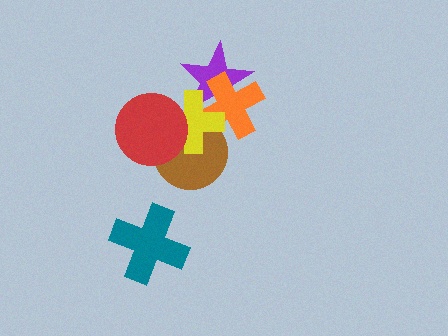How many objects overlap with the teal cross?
0 objects overlap with the teal cross.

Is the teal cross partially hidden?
No, no other shape covers it.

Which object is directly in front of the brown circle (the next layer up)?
The yellow cross is directly in front of the brown circle.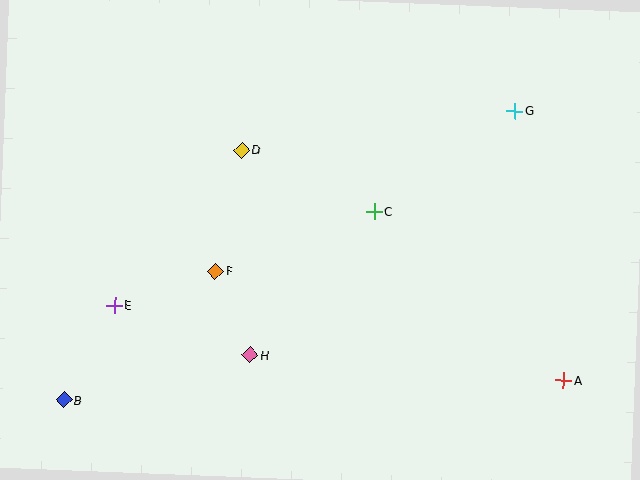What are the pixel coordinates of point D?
Point D is at (241, 150).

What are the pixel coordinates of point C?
Point C is at (374, 211).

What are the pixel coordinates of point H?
Point H is at (250, 355).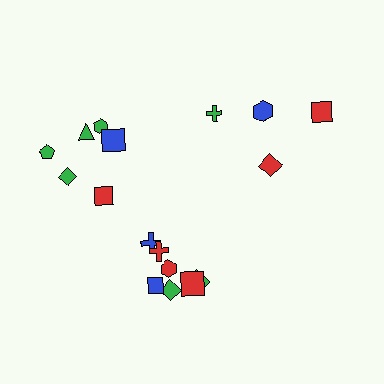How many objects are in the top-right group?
There are 4 objects.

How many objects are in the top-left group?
There are 6 objects.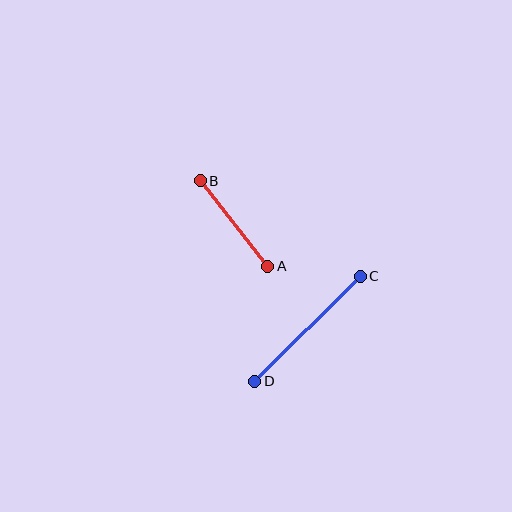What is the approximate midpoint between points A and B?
The midpoint is at approximately (234, 224) pixels.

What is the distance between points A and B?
The distance is approximately 109 pixels.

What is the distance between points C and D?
The distance is approximately 148 pixels.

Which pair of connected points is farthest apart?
Points C and D are farthest apart.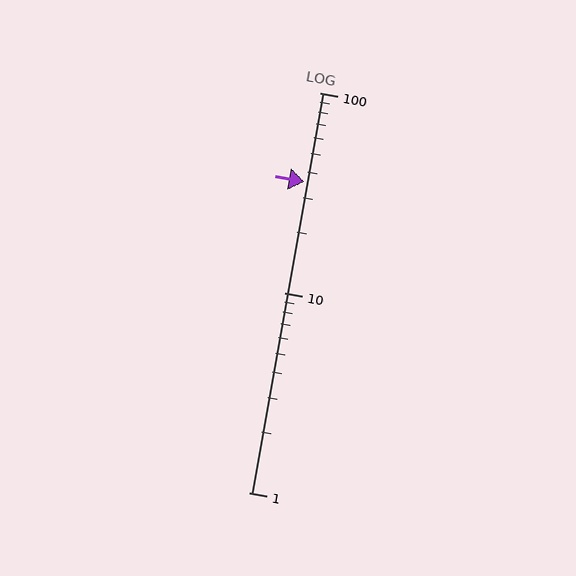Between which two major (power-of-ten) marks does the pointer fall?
The pointer is between 10 and 100.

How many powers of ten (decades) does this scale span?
The scale spans 2 decades, from 1 to 100.